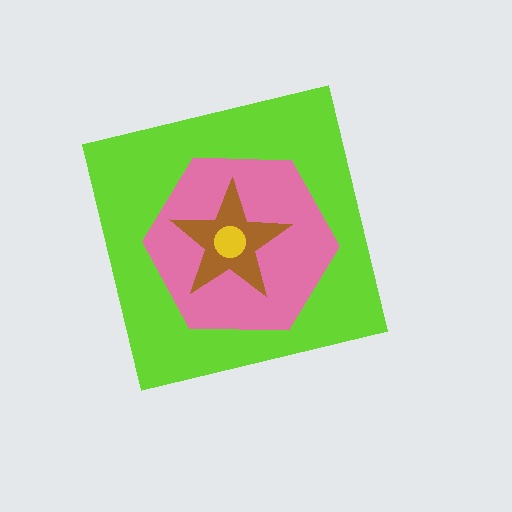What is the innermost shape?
The yellow circle.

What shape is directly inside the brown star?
The yellow circle.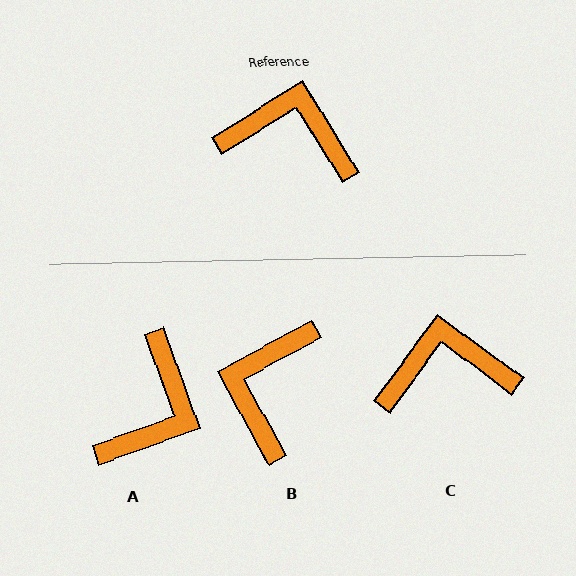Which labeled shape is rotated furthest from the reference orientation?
A, about 102 degrees away.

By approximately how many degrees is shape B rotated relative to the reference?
Approximately 87 degrees counter-clockwise.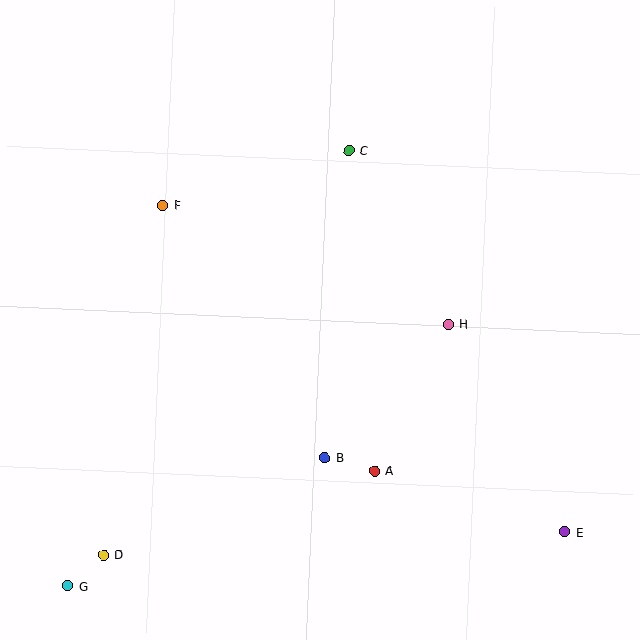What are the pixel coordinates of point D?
Point D is at (104, 555).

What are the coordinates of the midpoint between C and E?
The midpoint between C and E is at (457, 341).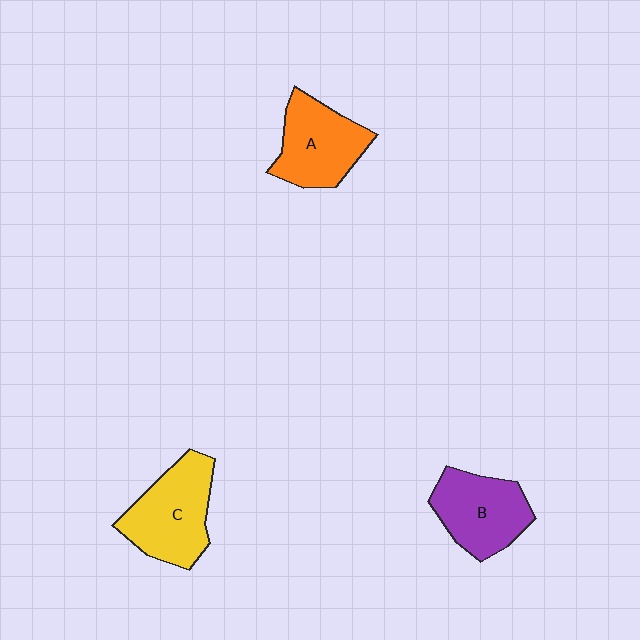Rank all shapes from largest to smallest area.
From largest to smallest: C (yellow), A (orange), B (purple).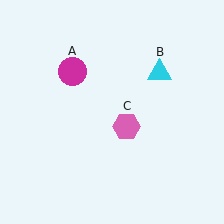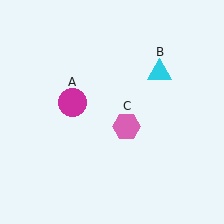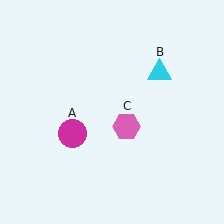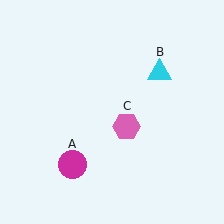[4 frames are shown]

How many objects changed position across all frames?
1 object changed position: magenta circle (object A).